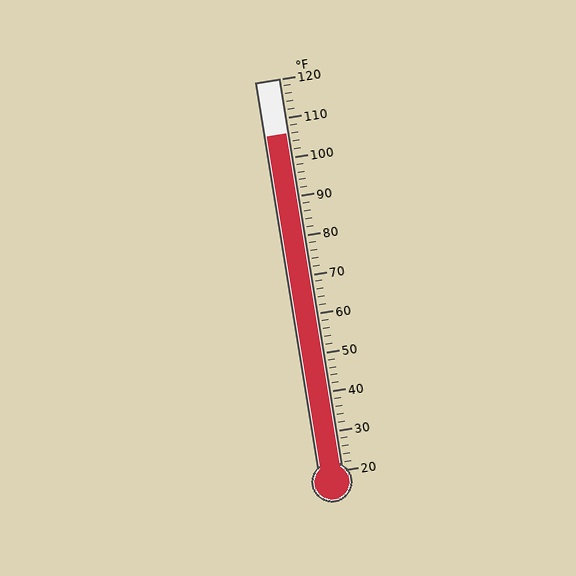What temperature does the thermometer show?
The thermometer shows approximately 106°F.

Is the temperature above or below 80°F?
The temperature is above 80°F.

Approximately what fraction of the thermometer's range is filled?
The thermometer is filled to approximately 85% of its range.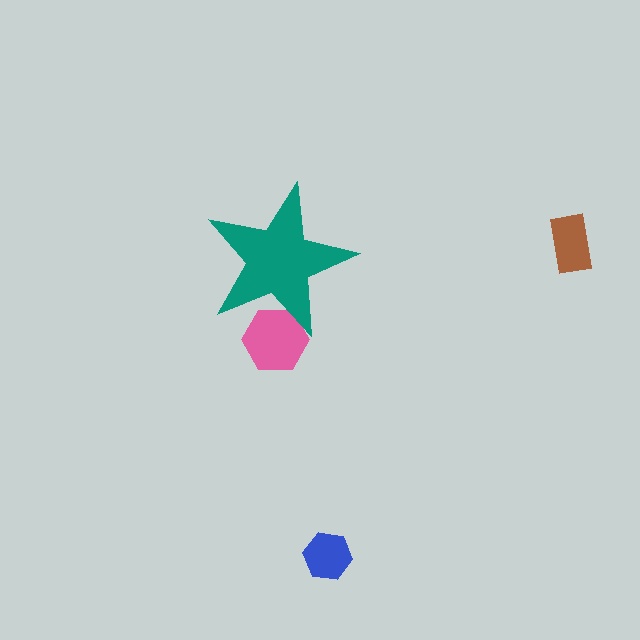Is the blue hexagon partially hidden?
No, the blue hexagon is fully visible.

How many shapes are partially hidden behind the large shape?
1 shape is partially hidden.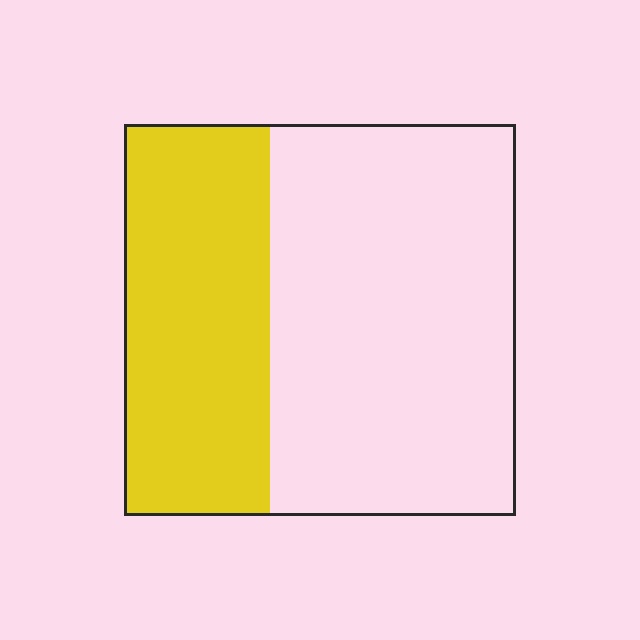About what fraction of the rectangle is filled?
About three eighths (3/8).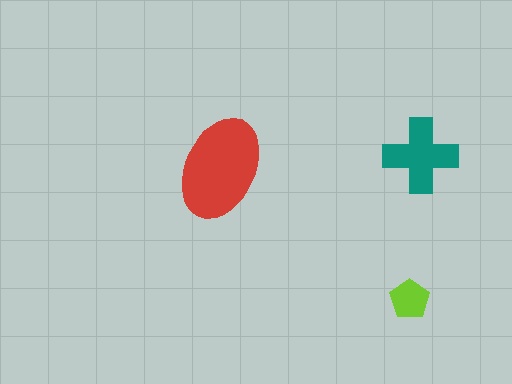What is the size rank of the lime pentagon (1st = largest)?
3rd.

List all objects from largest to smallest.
The red ellipse, the teal cross, the lime pentagon.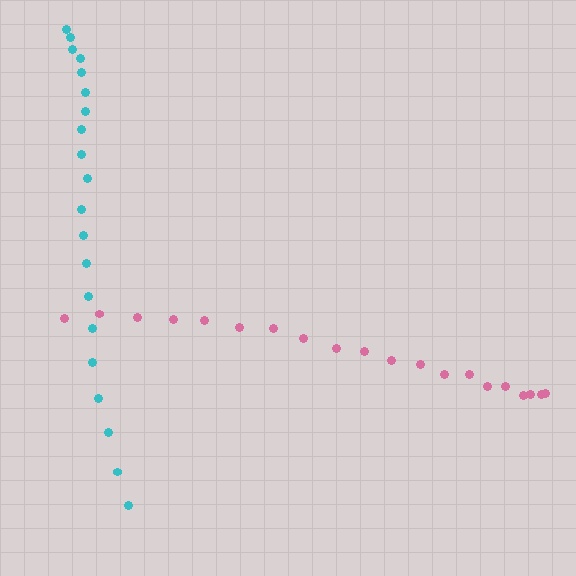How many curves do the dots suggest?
There are 2 distinct paths.